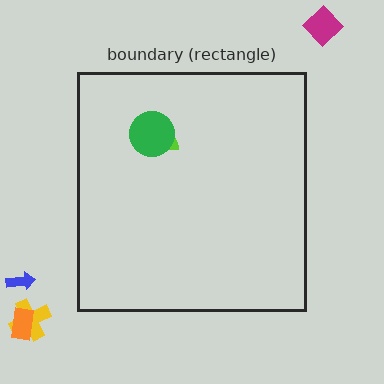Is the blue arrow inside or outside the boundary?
Outside.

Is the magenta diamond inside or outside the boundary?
Outside.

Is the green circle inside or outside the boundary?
Inside.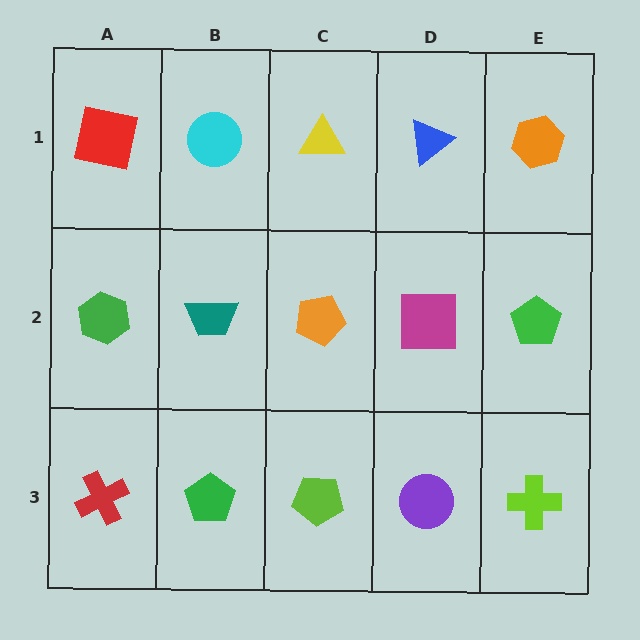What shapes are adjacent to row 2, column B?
A cyan circle (row 1, column B), a green pentagon (row 3, column B), a green hexagon (row 2, column A), an orange pentagon (row 2, column C).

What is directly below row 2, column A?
A red cross.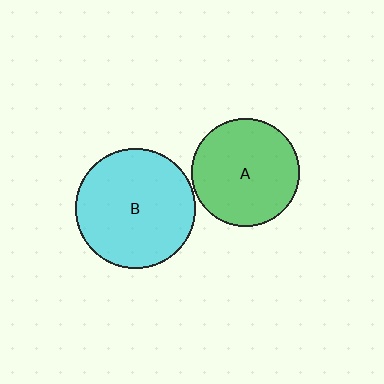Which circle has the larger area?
Circle B (cyan).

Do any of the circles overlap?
No, none of the circles overlap.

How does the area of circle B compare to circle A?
Approximately 1.2 times.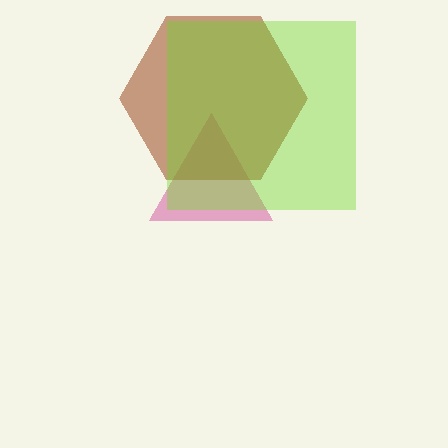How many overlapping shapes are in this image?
There are 3 overlapping shapes in the image.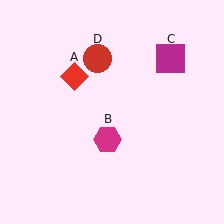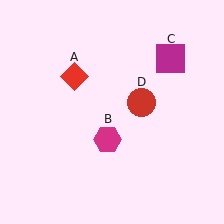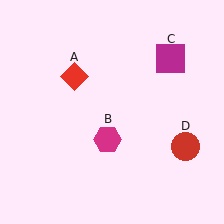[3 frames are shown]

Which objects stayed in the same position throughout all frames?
Red diamond (object A) and magenta hexagon (object B) and magenta square (object C) remained stationary.